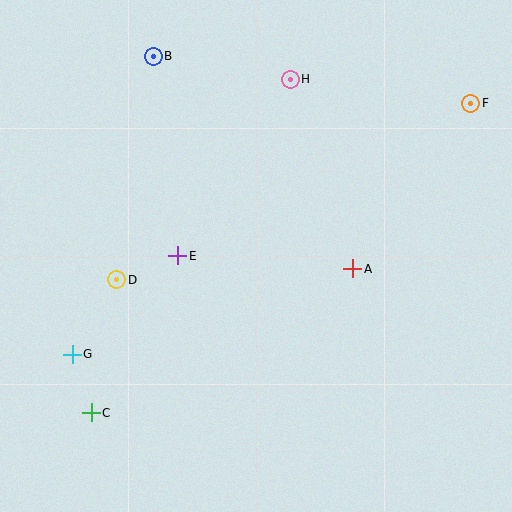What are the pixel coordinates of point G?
Point G is at (72, 354).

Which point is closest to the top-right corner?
Point F is closest to the top-right corner.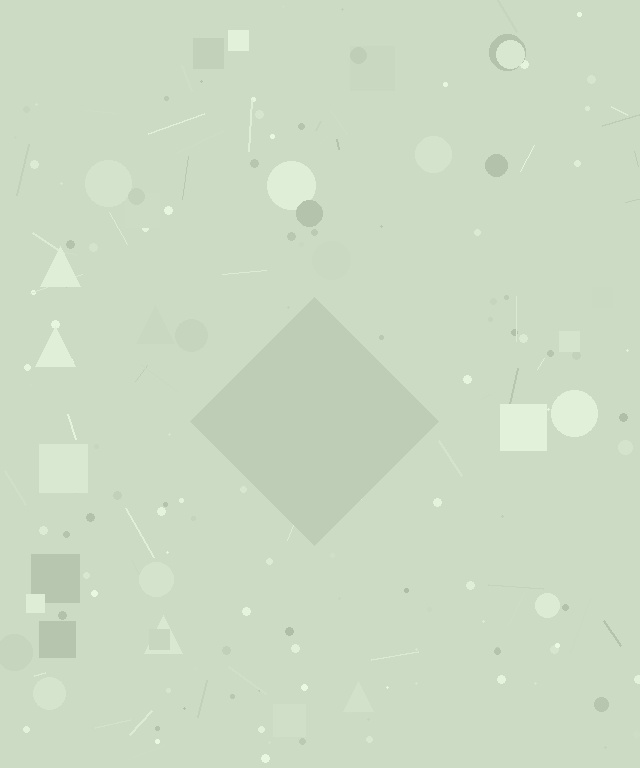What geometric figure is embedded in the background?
A diamond is embedded in the background.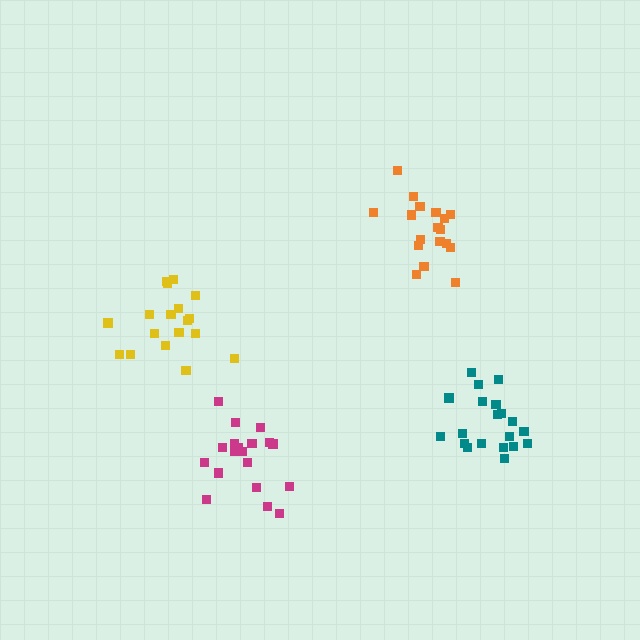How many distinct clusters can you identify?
There are 4 distinct clusters.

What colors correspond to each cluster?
The clusters are colored: teal, magenta, yellow, orange.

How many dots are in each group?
Group 1: 20 dots, Group 2: 19 dots, Group 3: 18 dots, Group 4: 18 dots (75 total).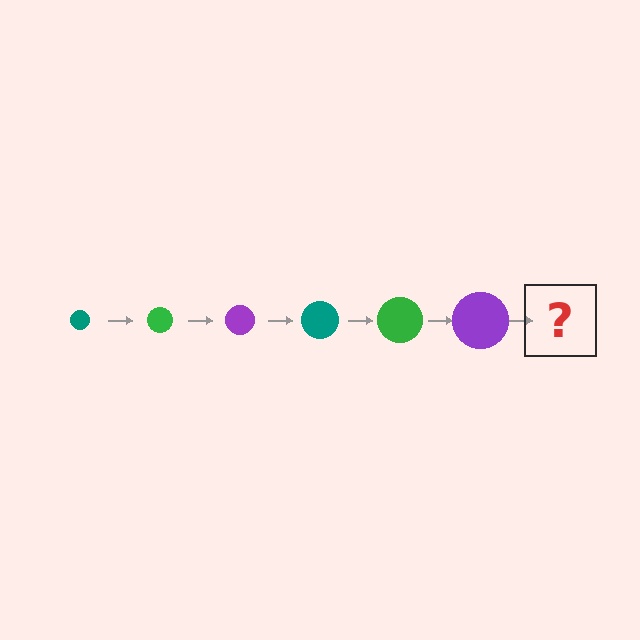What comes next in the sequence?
The next element should be a teal circle, larger than the previous one.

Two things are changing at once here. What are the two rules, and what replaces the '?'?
The two rules are that the circle grows larger each step and the color cycles through teal, green, and purple. The '?' should be a teal circle, larger than the previous one.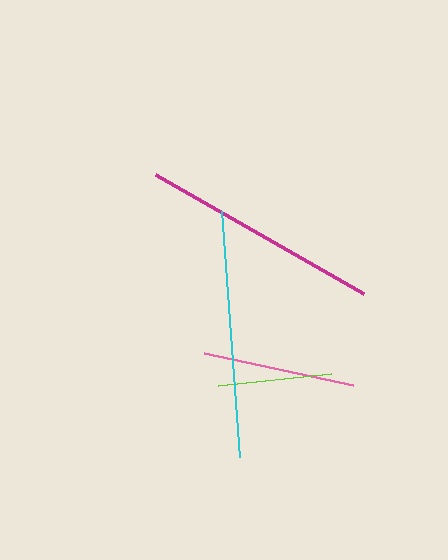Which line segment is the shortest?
The lime line is the shortest at approximately 114 pixels.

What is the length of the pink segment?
The pink segment is approximately 152 pixels long.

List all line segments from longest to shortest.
From longest to shortest: cyan, magenta, pink, lime.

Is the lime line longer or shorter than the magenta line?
The magenta line is longer than the lime line.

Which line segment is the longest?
The cyan line is the longest at approximately 247 pixels.